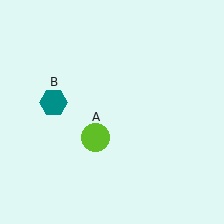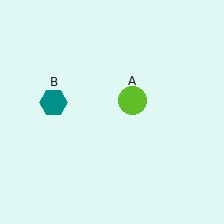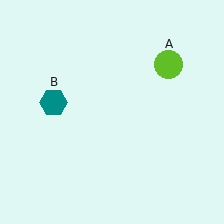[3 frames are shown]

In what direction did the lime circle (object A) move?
The lime circle (object A) moved up and to the right.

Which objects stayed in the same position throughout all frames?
Teal hexagon (object B) remained stationary.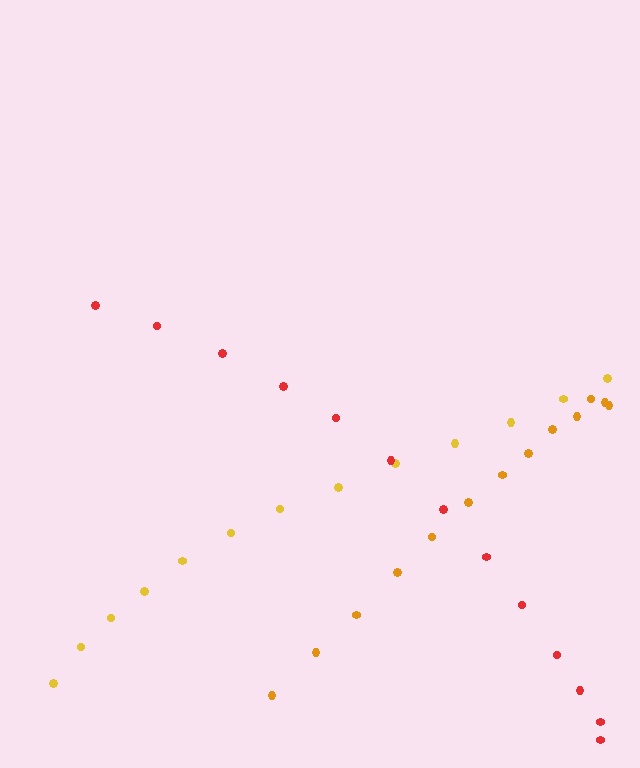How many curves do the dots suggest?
There are 3 distinct paths.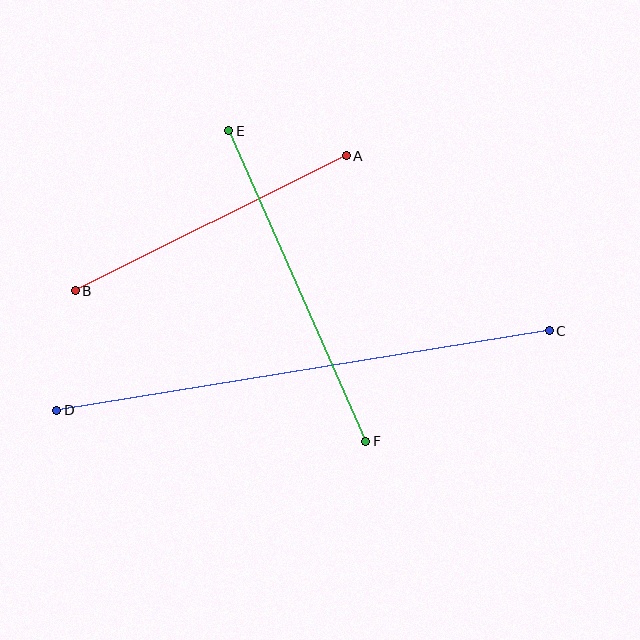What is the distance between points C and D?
The distance is approximately 499 pixels.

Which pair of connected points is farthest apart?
Points C and D are farthest apart.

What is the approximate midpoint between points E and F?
The midpoint is at approximately (297, 286) pixels.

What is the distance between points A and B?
The distance is approximately 303 pixels.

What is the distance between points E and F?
The distance is approximately 339 pixels.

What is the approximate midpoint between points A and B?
The midpoint is at approximately (211, 223) pixels.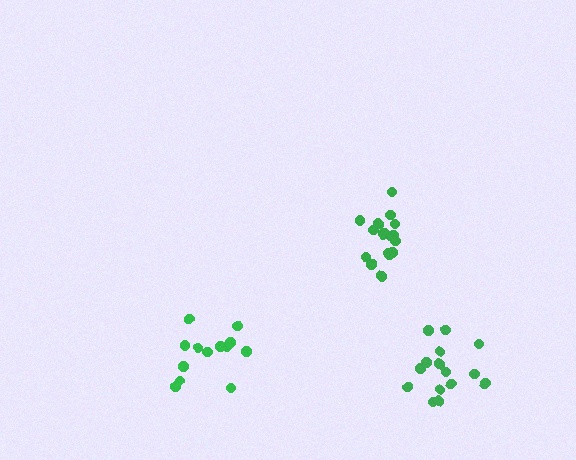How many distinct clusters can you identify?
There are 3 distinct clusters.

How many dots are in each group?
Group 1: 17 dots, Group 2: 13 dots, Group 3: 15 dots (45 total).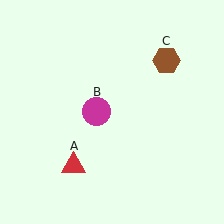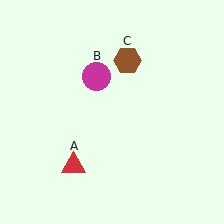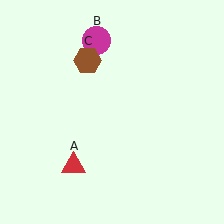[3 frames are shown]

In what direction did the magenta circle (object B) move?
The magenta circle (object B) moved up.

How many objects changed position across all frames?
2 objects changed position: magenta circle (object B), brown hexagon (object C).